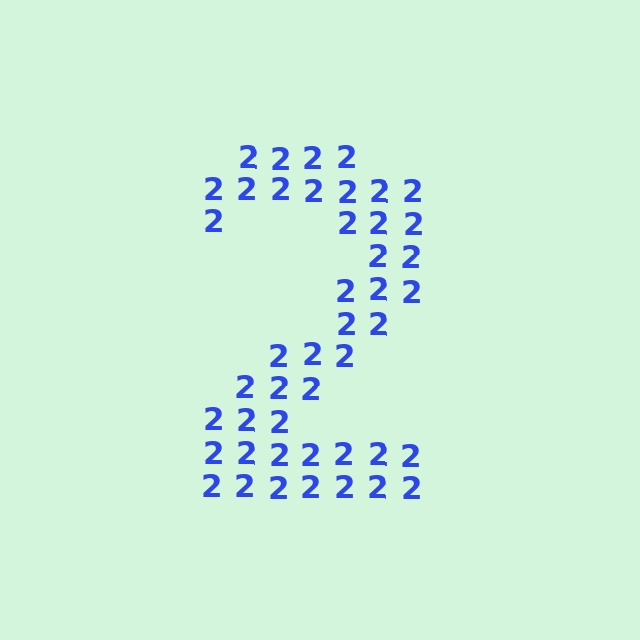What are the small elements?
The small elements are digit 2's.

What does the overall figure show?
The overall figure shows the digit 2.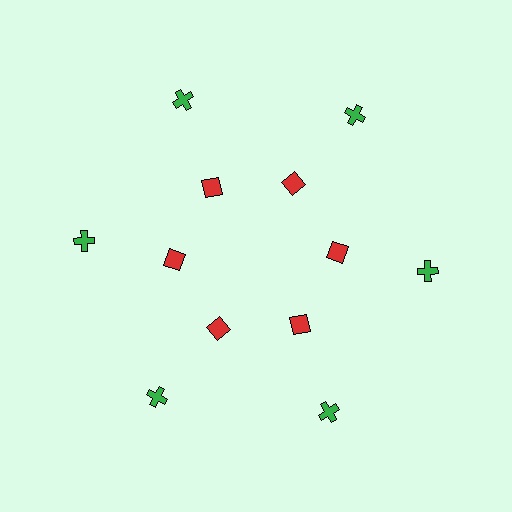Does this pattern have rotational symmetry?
Yes, this pattern has 6-fold rotational symmetry. It looks the same after rotating 60 degrees around the center.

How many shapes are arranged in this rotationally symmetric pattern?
There are 12 shapes, arranged in 6 groups of 2.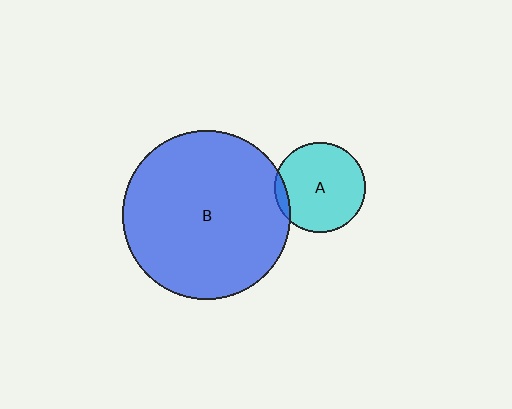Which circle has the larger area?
Circle B (blue).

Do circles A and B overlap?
Yes.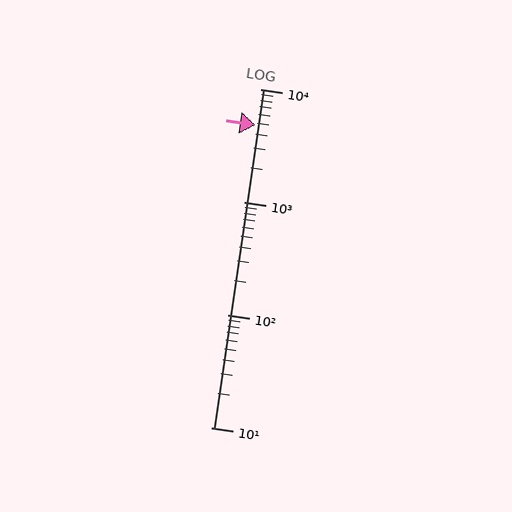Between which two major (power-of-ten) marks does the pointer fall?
The pointer is between 1000 and 10000.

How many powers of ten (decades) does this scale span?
The scale spans 3 decades, from 10 to 10000.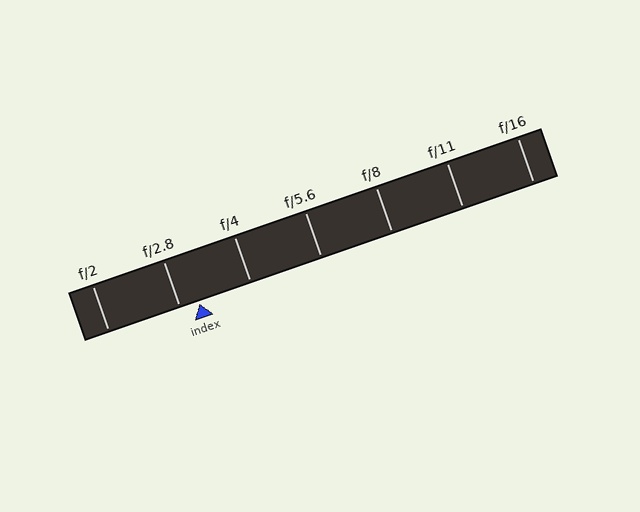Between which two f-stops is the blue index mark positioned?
The index mark is between f/2.8 and f/4.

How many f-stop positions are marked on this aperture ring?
There are 7 f-stop positions marked.